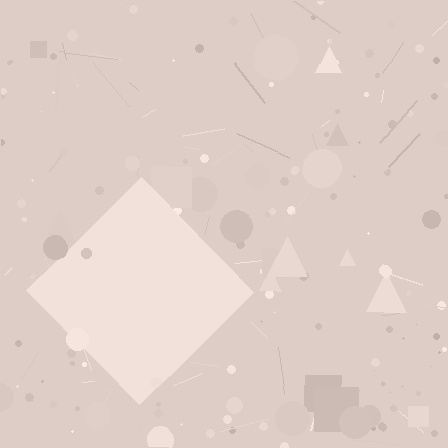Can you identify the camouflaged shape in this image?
The camouflaged shape is a diamond.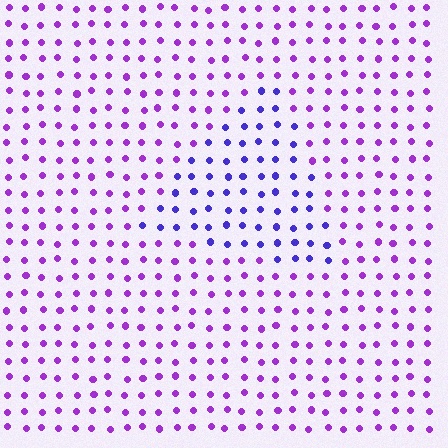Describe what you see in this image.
The image is filled with small purple elements in a uniform arrangement. A triangle-shaped region is visible where the elements are tinted to a slightly different hue, forming a subtle color boundary.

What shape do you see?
I see a triangle.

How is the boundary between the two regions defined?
The boundary is defined purely by a slight shift in hue (about 36 degrees). Spacing, size, and orientation are identical on both sides.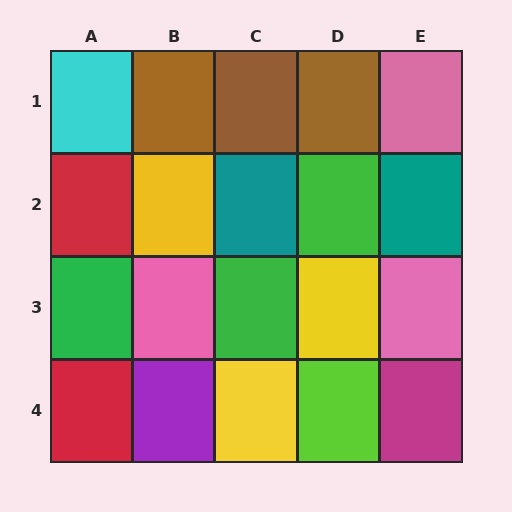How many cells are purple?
1 cell is purple.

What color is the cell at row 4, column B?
Purple.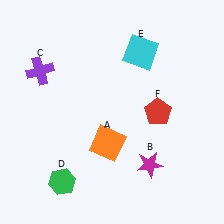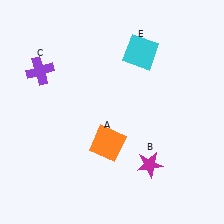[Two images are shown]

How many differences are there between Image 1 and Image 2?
There are 2 differences between the two images.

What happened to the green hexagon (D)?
The green hexagon (D) was removed in Image 2. It was in the bottom-left area of Image 1.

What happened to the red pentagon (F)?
The red pentagon (F) was removed in Image 2. It was in the top-right area of Image 1.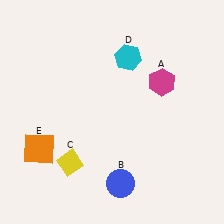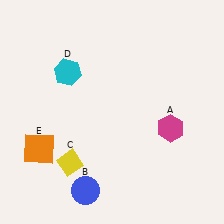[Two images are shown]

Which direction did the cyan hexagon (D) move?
The cyan hexagon (D) moved left.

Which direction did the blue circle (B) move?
The blue circle (B) moved left.